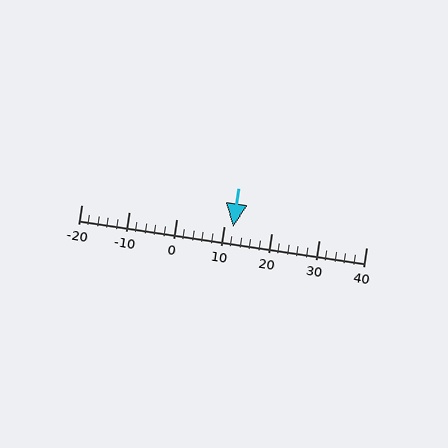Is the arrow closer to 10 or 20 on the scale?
The arrow is closer to 10.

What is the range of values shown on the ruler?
The ruler shows values from -20 to 40.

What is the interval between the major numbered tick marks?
The major tick marks are spaced 10 units apart.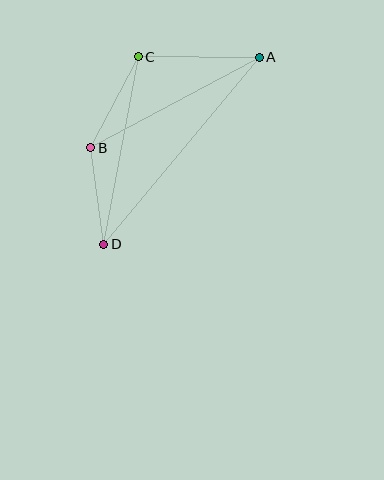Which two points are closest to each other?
Points B and D are closest to each other.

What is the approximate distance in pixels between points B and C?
The distance between B and C is approximately 103 pixels.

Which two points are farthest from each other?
Points A and D are farthest from each other.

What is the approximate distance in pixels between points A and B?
The distance between A and B is approximately 191 pixels.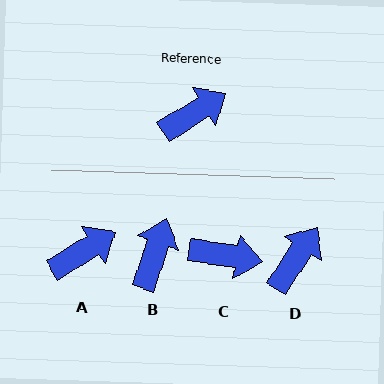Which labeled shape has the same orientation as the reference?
A.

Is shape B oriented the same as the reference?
No, it is off by about 40 degrees.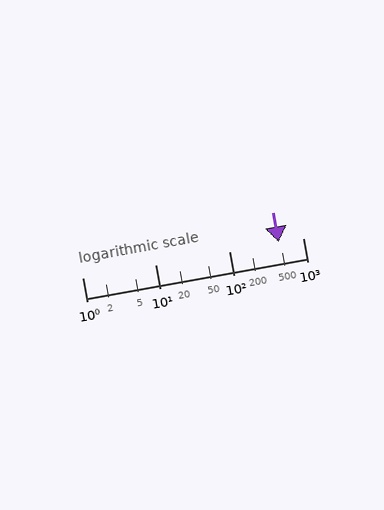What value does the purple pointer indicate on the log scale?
The pointer indicates approximately 470.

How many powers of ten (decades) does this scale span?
The scale spans 3 decades, from 1 to 1000.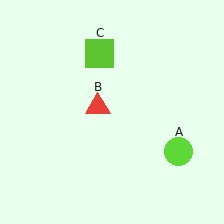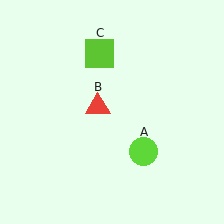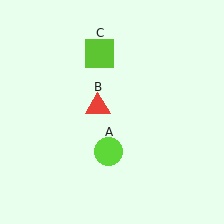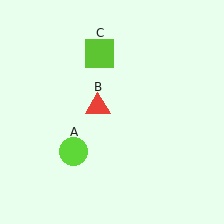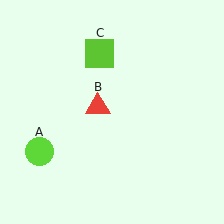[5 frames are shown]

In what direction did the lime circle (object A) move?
The lime circle (object A) moved left.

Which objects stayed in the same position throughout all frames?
Red triangle (object B) and lime square (object C) remained stationary.